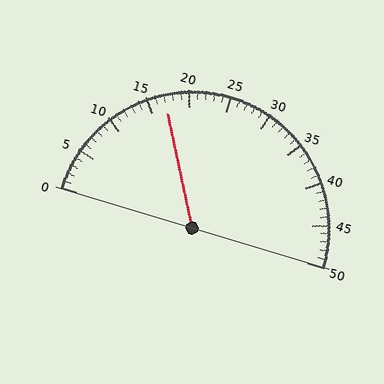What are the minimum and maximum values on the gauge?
The gauge ranges from 0 to 50.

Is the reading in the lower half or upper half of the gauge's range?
The reading is in the lower half of the range (0 to 50).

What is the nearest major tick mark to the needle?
The nearest major tick mark is 15.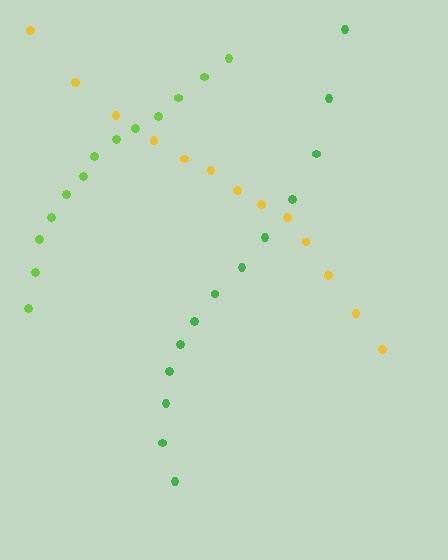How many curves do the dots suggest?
There are 3 distinct paths.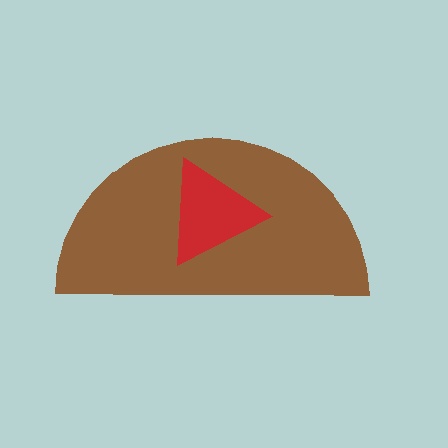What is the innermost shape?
The red triangle.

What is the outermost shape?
The brown semicircle.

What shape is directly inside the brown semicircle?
The red triangle.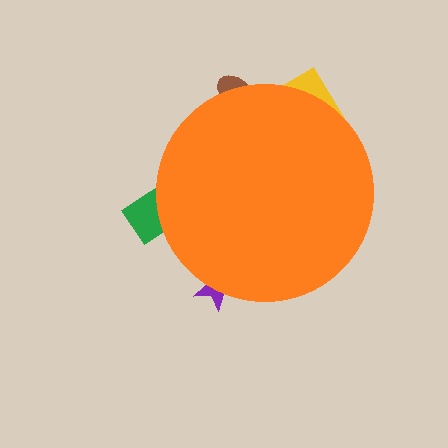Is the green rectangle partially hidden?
Yes, the green rectangle is partially hidden behind the orange circle.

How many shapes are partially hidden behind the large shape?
4 shapes are partially hidden.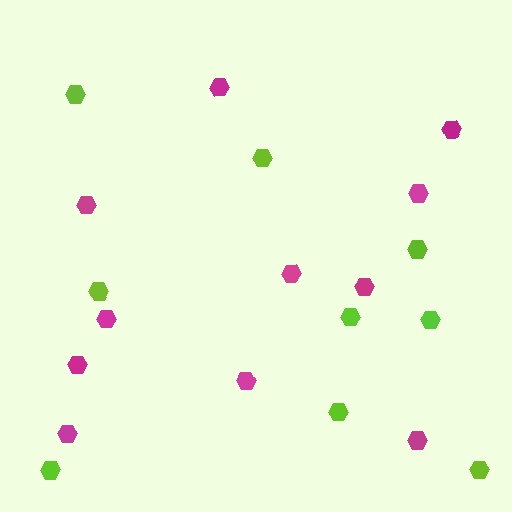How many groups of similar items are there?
There are 2 groups: one group of magenta hexagons (11) and one group of lime hexagons (9).